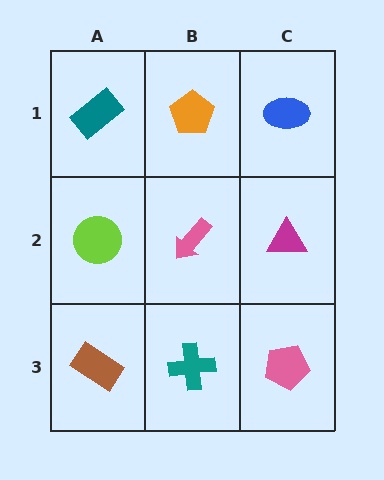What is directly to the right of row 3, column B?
A pink pentagon.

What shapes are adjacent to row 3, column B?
A pink arrow (row 2, column B), a brown rectangle (row 3, column A), a pink pentagon (row 3, column C).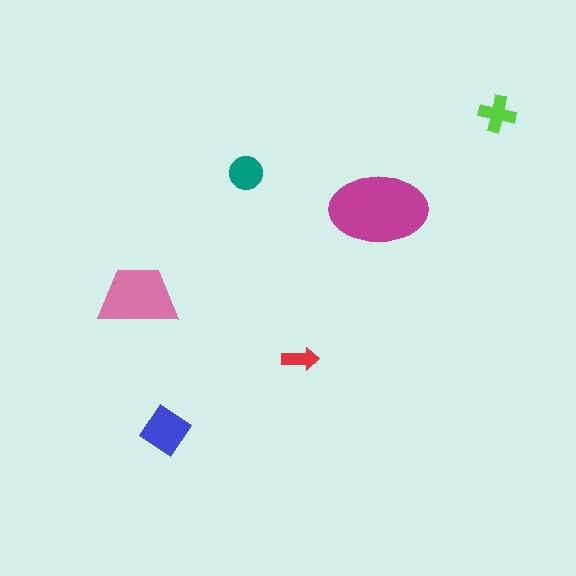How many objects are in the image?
There are 6 objects in the image.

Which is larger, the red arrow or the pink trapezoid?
The pink trapezoid.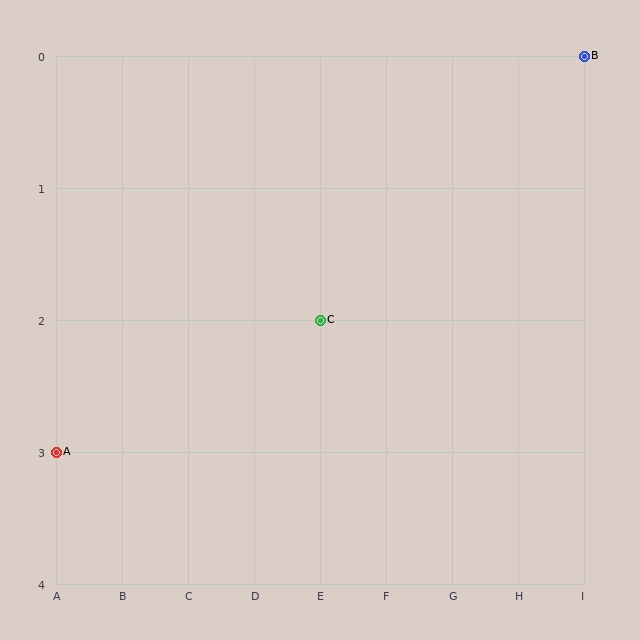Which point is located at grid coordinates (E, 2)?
Point C is at (E, 2).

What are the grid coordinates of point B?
Point B is at grid coordinates (I, 0).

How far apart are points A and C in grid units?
Points A and C are 4 columns and 1 row apart (about 4.1 grid units diagonally).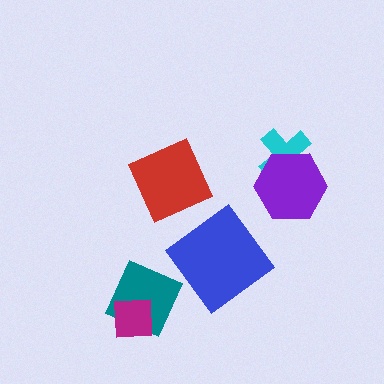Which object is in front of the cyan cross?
The purple hexagon is in front of the cyan cross.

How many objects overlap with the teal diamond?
1 object overlaps with the teal diamond.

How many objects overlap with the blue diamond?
0 objects overlap with the blue diamond.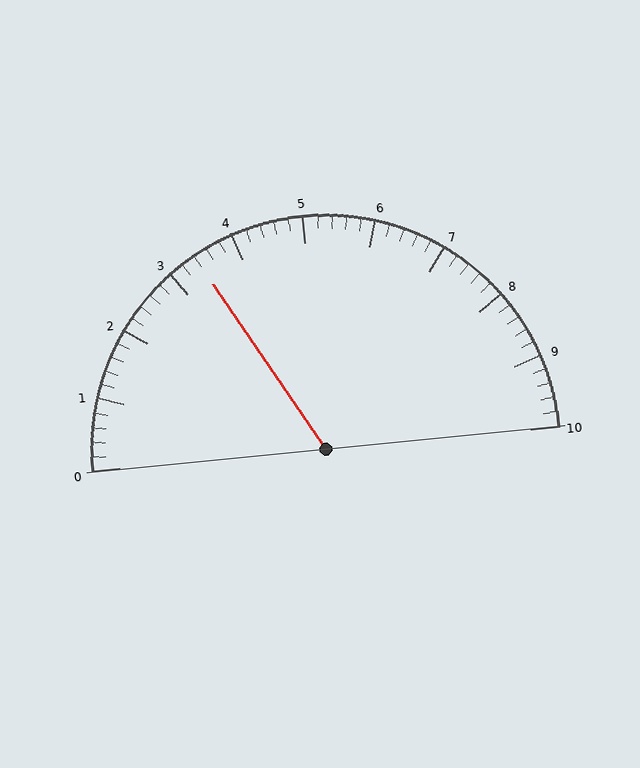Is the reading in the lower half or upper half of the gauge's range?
The reading is in the lower half of the range (0 to 10).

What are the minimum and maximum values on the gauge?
The gauge ranges from 0 to 10.